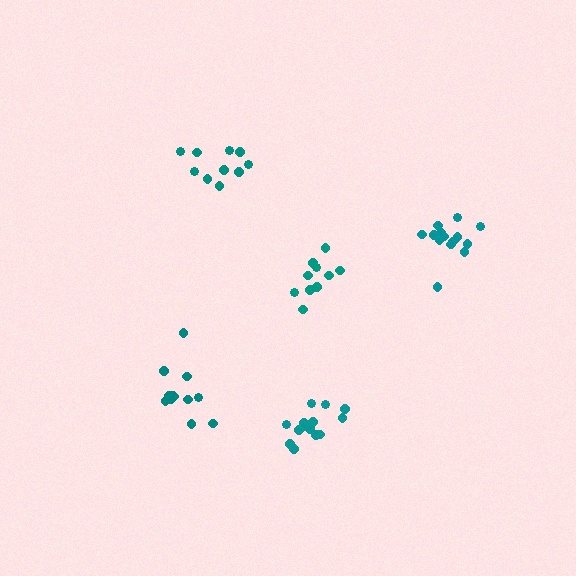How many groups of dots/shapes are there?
There are 5 groups.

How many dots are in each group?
Group 1: 10 dots, Group 2: 14 dots, Group 3: 10 dots, Group 4: 12 dots, Group 5: 14 dots (60 total).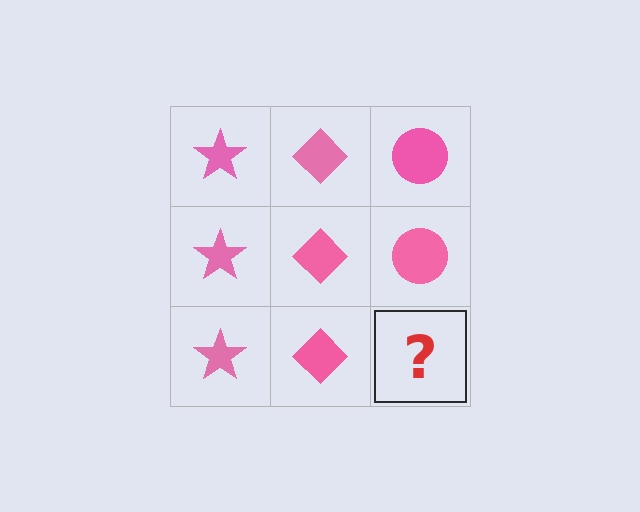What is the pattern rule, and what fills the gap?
The rule is that each column has a consistent shape. The gap should be filled with a pink circle.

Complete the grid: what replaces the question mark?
The question mark should be replaced with a pink circle.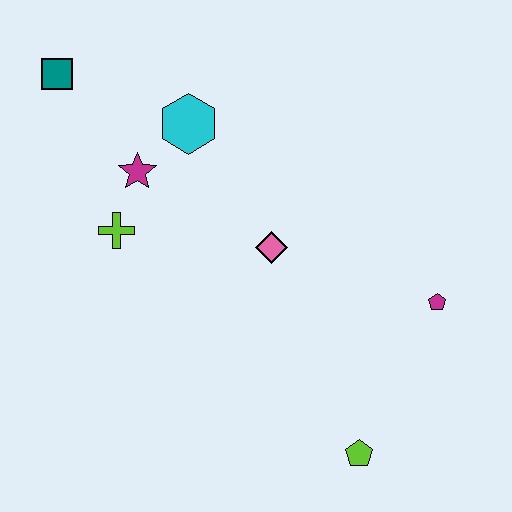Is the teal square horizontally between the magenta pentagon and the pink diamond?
No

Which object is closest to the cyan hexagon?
The magenta star is closest to the cyan hexagon.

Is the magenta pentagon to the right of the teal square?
Yes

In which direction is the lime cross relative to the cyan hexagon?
The lime cross is below the cyan hexagon.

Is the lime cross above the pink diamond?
Yes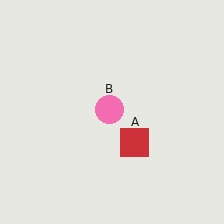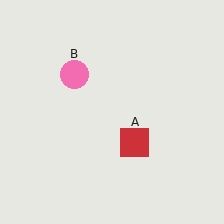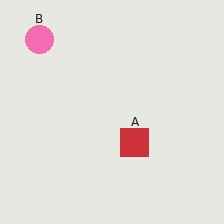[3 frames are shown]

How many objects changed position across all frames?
1 object changed position: pink circle (object B).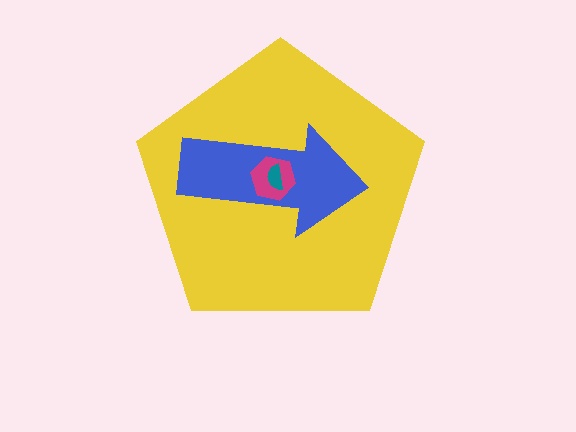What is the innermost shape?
The teal semicircle.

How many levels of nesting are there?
4.